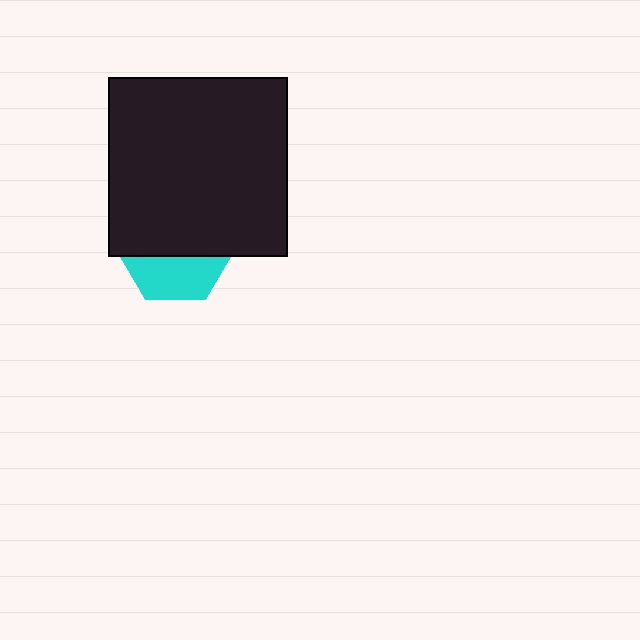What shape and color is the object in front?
The object in front is a black square.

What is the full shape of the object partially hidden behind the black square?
The partially hidden object is a cyan hexagon.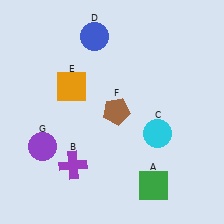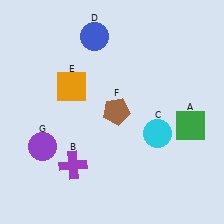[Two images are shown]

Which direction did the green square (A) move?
The green square (A) moved up.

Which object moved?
The green square (A) moved up.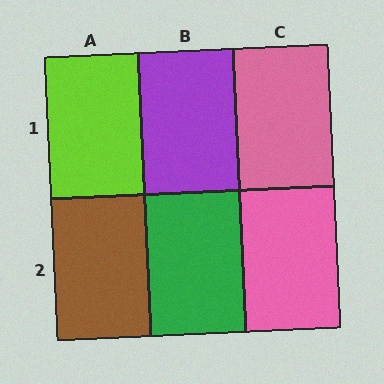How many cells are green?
1 cell is green.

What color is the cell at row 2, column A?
Brown.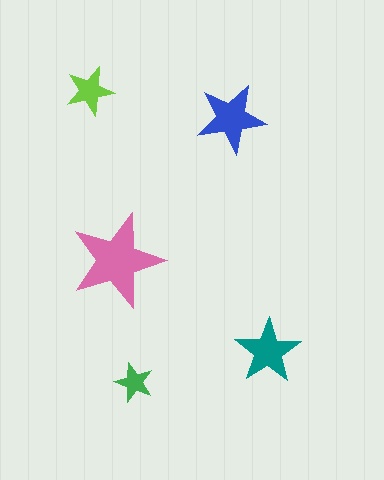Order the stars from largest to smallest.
the pink one, the blue one, the teal one, the lime one, the green one.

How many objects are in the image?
There are 5 objects in the image.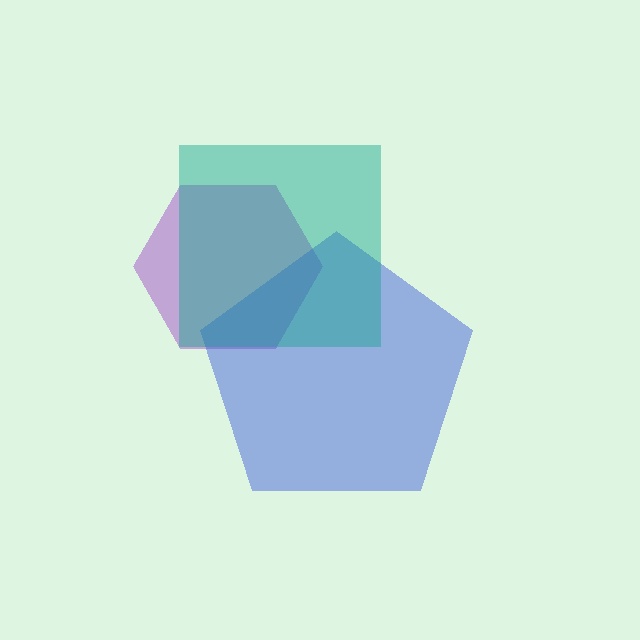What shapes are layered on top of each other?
The layered shapes are: a purple hexagon, a blue pentagon, a teal square.